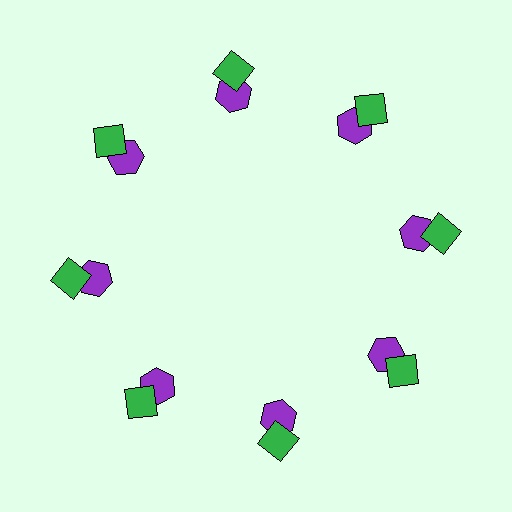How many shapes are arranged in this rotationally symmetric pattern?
There are 16 shapes, arranged in 8 groups of 2.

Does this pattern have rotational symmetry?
Yes, this pattern has 8-fold rotational symmetry. It looks the same after rotating 45 degrees around the center.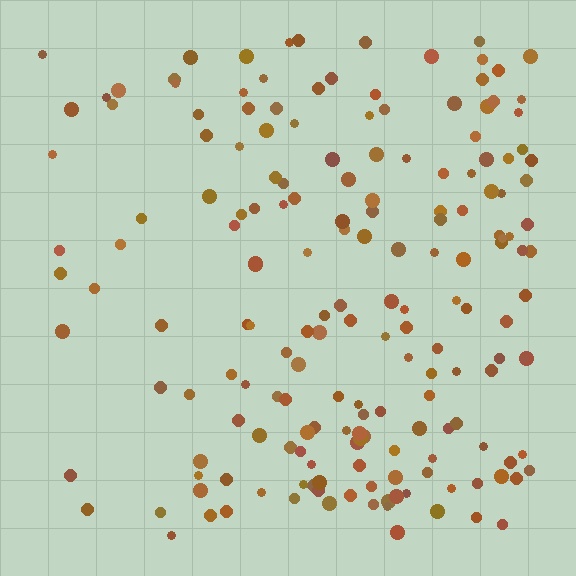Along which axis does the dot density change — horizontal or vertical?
Horizontal.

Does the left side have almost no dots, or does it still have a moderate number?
Still a moderate number, just noticeably fewer than the right.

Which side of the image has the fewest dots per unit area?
The left.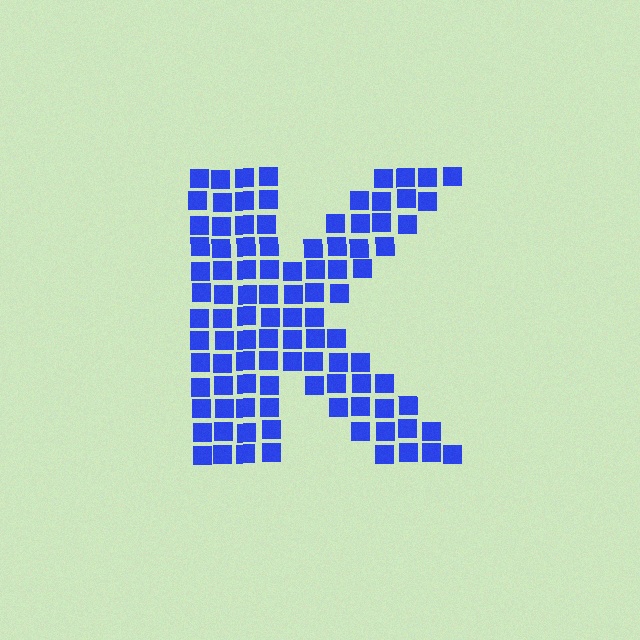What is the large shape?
The large shape is the letter K.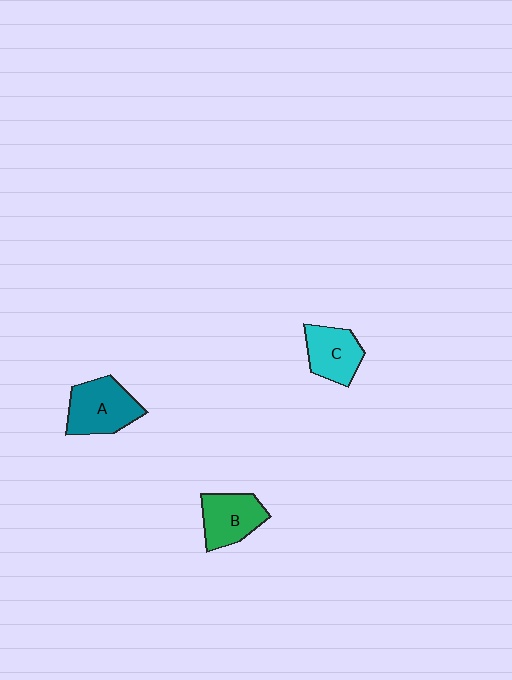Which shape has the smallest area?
Shape C (cyan).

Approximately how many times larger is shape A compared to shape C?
Approximately 1.3 times.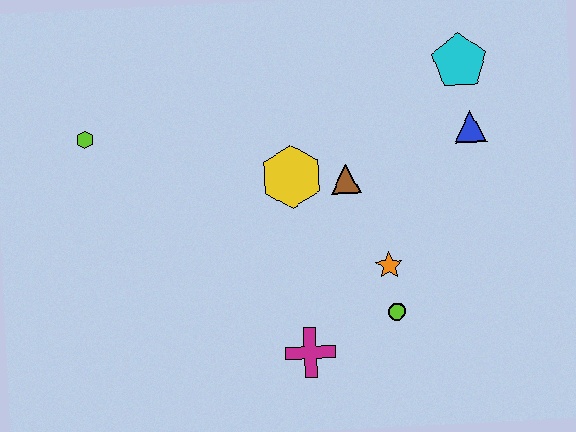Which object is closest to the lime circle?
The orange star is closest to the lime circle.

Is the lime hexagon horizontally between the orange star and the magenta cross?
No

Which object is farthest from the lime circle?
The lime hexagon is farthest from the lime circle.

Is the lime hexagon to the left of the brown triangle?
Yes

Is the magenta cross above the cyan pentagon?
No